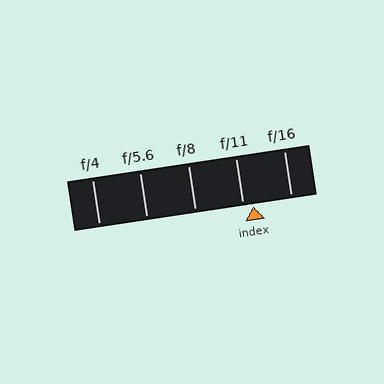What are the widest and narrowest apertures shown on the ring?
The widest aperture shown is f/4 and the narrowest is f/16.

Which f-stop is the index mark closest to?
The index mark is closest to f/11.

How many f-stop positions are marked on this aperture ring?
There are 5 f-stop positions marked.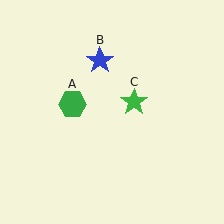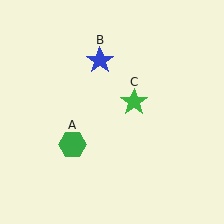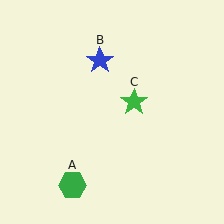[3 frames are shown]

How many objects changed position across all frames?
1 object changed position: green hexagon (object A).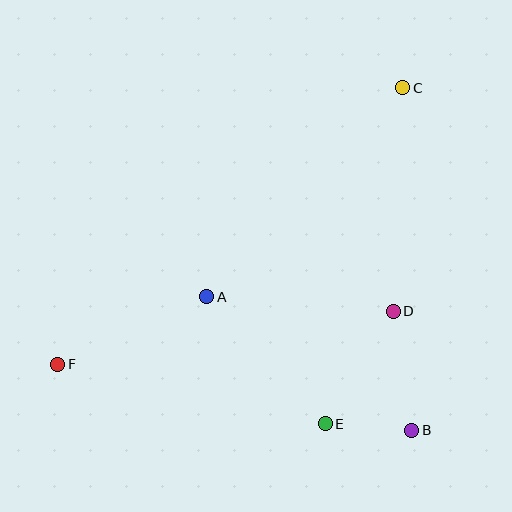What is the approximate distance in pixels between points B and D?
The distance between B and D is approximately 120 pixels.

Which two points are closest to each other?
Points B and E are closest to each other.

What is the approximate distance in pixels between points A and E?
The distance between A and E is approximately 174 pixels.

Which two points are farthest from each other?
Points C and F are farthest from each other.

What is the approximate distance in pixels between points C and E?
The distance between C and E is approximately 345 pixels.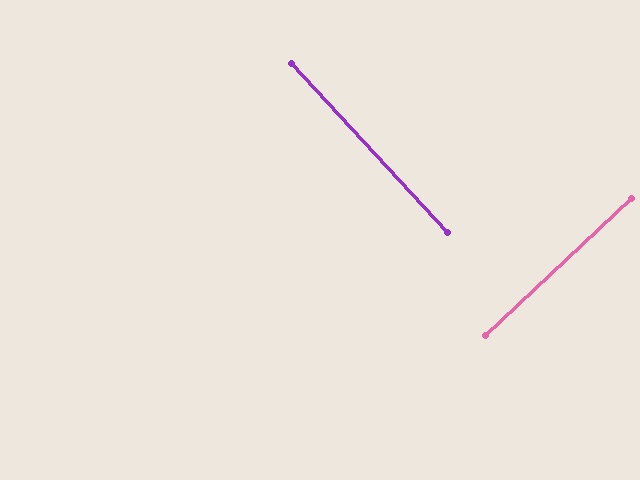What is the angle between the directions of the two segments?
Approximately 90 degrees.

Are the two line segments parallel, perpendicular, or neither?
Perpendicular — they meet at approximately 90°.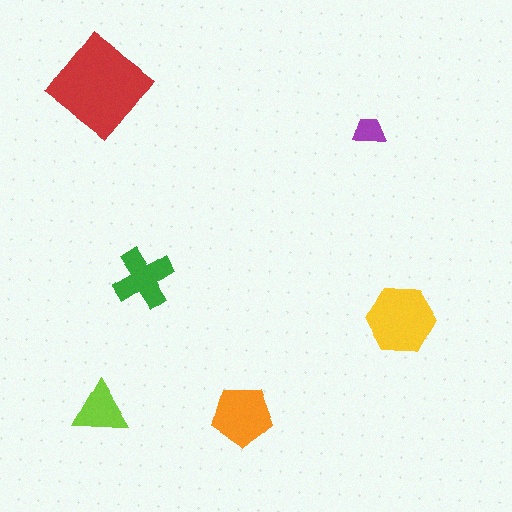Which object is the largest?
The red diamond.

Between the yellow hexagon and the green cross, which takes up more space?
The yellow hexagon.